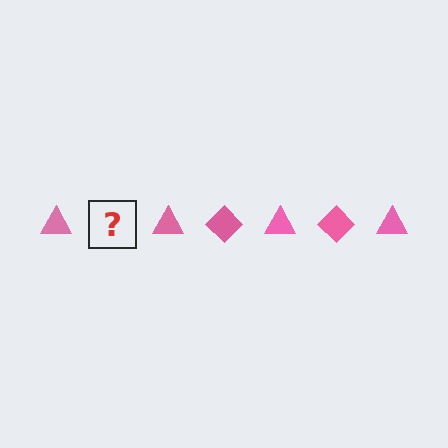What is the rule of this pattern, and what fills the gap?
The rule is that the pattern cycles through triangle, diamond shapes in pink. The gap should be filled with a pink diamond.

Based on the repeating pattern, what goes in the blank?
The blank should be a pink diamond.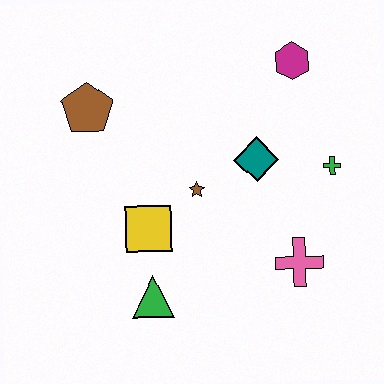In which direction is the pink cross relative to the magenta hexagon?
The pink cross is below the magenta hexagon.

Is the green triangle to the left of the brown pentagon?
No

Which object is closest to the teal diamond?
The brown star is closest to the teal diamond.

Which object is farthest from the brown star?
The magenta hexagon is farthest from the brown star.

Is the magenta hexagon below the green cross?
No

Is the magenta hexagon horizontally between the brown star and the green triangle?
No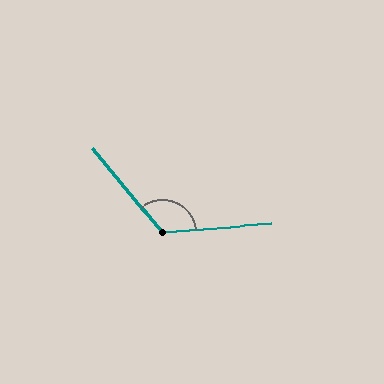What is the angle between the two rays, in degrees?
Approximately 125 degrees.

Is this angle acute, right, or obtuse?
It is obtuse.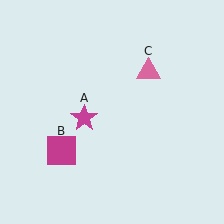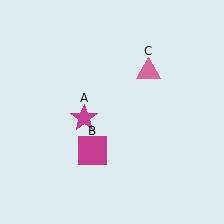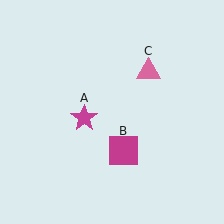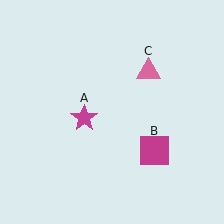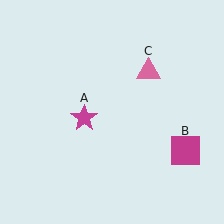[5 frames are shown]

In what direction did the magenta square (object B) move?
The magenta square (object B) moved right.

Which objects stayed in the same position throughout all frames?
Magenta star (object A) and pink triangle (object C) remained stationary.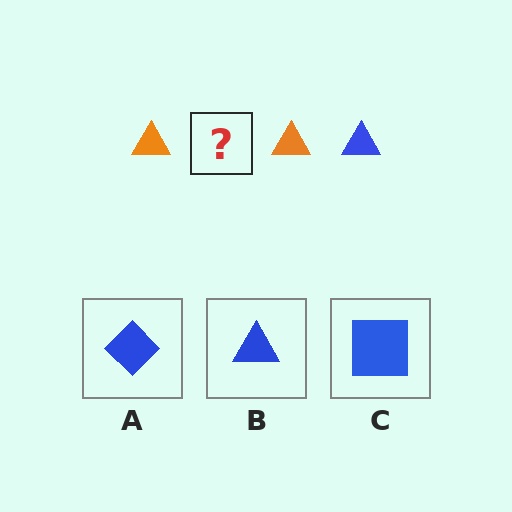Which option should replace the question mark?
Option B.